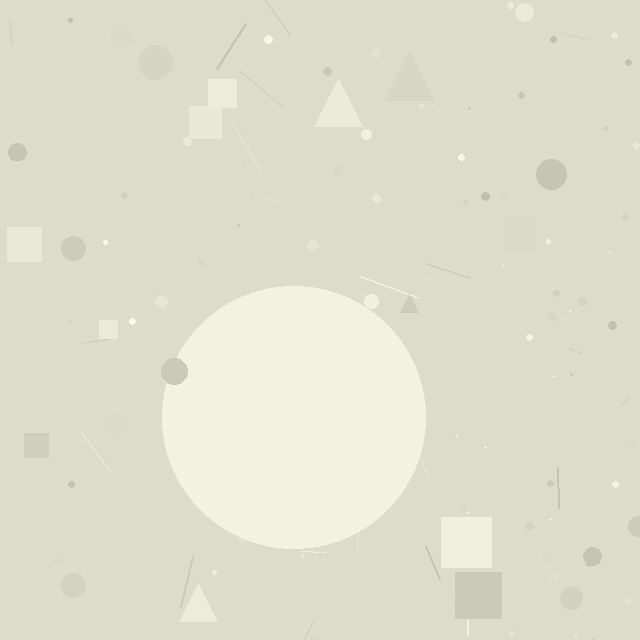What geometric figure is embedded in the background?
A circle is embedded in the background.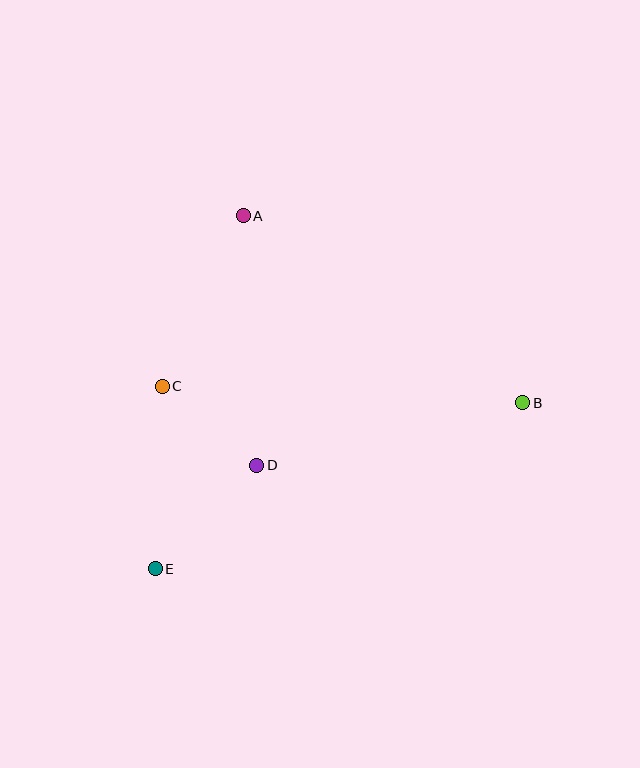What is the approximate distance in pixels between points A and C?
The distance between A and C is approximately 189 pixels.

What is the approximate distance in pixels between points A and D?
The distance between A and D is approximately 250 pixels.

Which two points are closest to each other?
Points C and D are closest to each other.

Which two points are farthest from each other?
Points B and E are farthest from each other.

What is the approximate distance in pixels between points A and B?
The distance between A and B is approximately 336 pixels.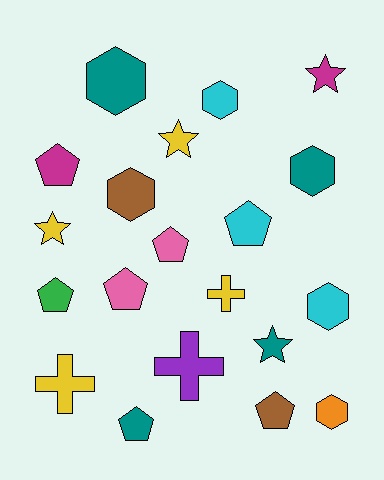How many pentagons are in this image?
There are 7 pentagons.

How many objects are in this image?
There are 20 objects.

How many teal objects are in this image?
There are 4 teal objects.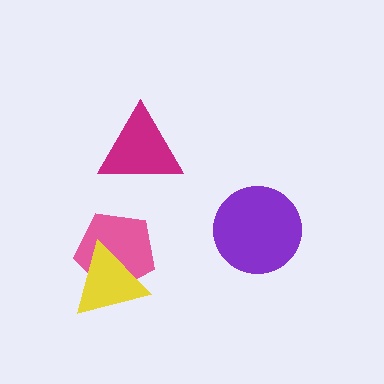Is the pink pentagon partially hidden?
Yes, it is partially covered by another shape.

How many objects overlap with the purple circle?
0 objects overlap with the purple circle.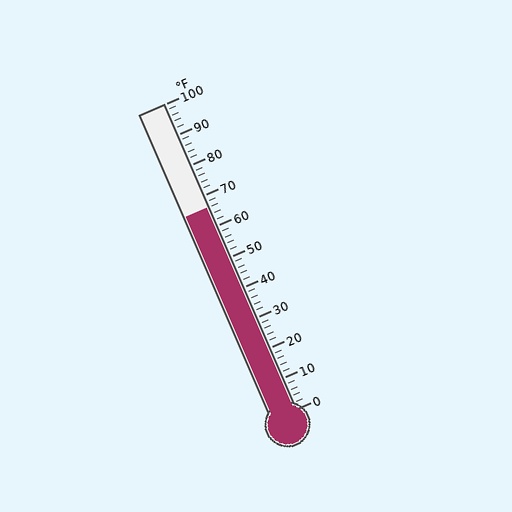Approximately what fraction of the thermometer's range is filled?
The thermometer is filled to approximately 65% of its range.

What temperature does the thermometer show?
The thermometer shows approximately 66°F.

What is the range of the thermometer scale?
The thermometer scale ranges from 0°F to 100°F.